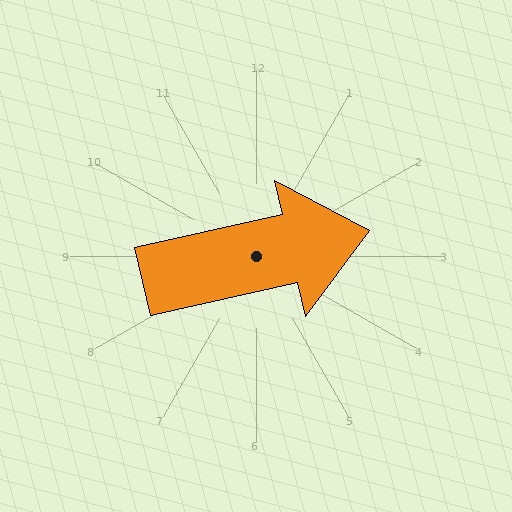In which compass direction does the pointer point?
East.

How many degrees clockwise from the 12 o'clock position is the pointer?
Approximately 77 degrees.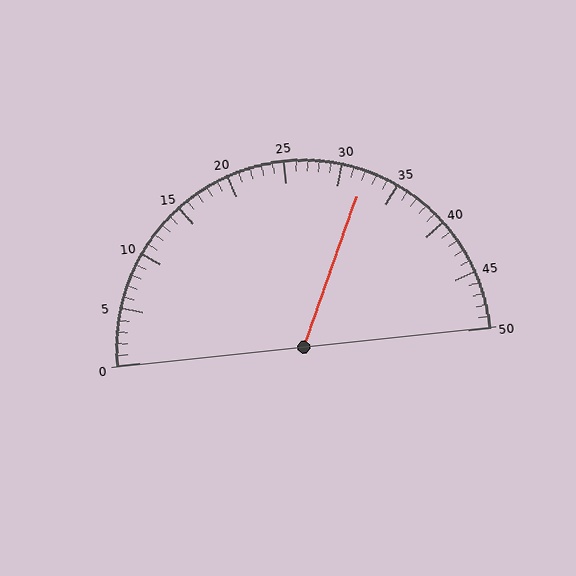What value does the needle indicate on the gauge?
The needle indicates approximately 32.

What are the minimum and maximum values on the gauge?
The gauge ranges from 0 to 50.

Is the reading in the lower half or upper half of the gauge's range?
The reading is in the upper half of the range (0 to 50).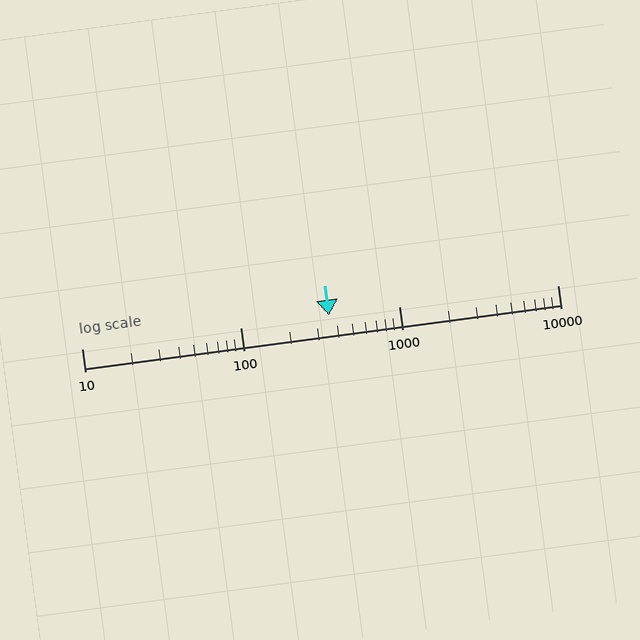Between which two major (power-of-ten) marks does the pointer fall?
The pointer is between 100 and 1000.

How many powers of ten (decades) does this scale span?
The scale spans 3 decades, from 10 to 10000.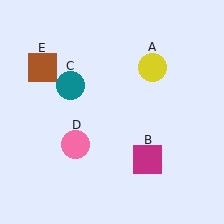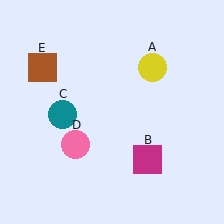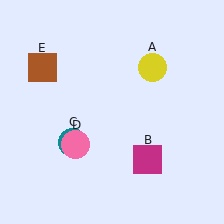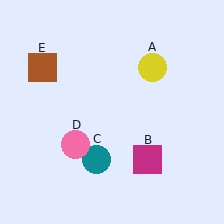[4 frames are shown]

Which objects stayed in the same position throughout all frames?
Yellow circle (object A) and magenta square (object B) and pink circle (object D) and brown square (object E) remained stationary.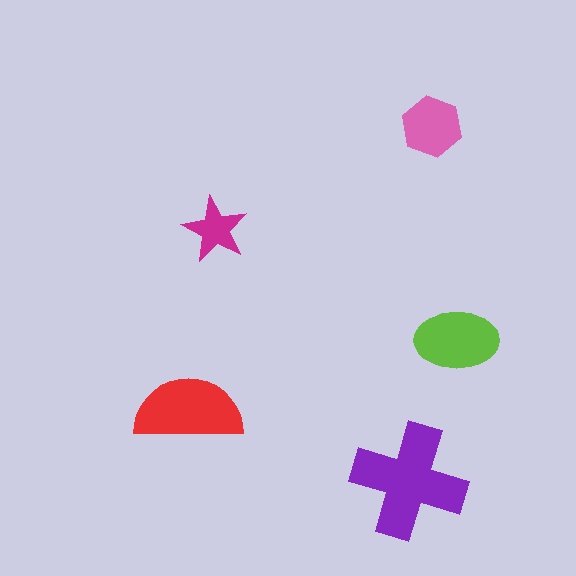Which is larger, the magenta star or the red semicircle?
The red semicircle.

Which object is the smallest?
The magenta star.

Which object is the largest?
The purple cross.